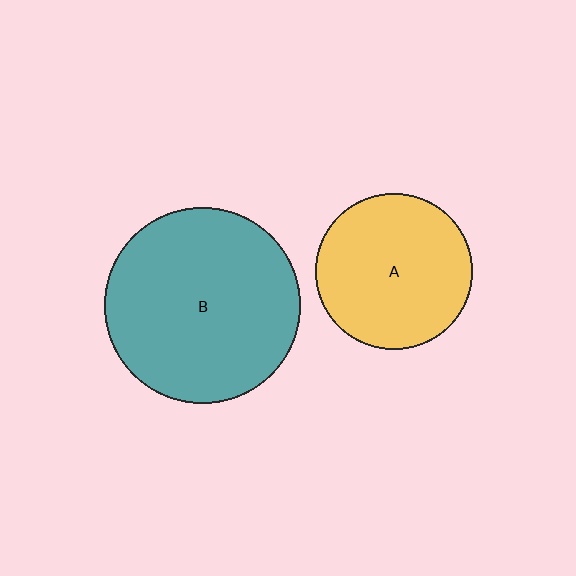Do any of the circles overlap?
No, none of the circles overlap.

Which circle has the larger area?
Circle B (teal).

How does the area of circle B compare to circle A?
Approximately 1.6 times.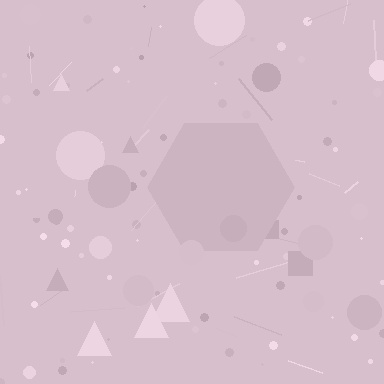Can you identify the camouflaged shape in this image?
The camouflaged shape is a hexagon.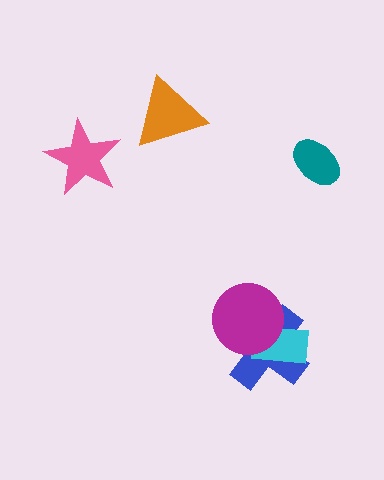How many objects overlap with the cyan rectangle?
2 objects overlap with the cyan rectangle.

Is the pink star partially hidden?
No, no other shape covers it.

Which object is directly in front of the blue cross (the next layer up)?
The cyan rectangle is directly in front of the blue cross.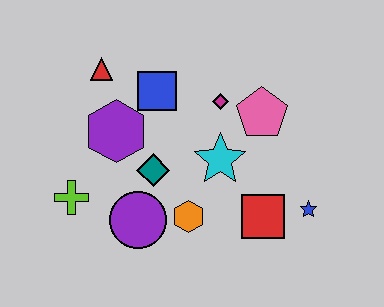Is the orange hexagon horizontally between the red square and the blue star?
No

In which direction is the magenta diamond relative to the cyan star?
The magenta diamond is above the cyan star.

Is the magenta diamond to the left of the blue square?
No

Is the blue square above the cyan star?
Yes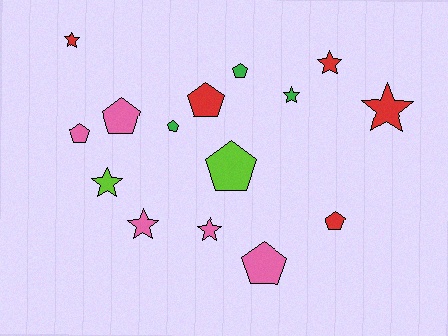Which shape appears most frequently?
Pentagon, with 8 objects.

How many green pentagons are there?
There are 2 green pentagons.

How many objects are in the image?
There are 15 objects.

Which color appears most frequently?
Pink, with 5 objects.